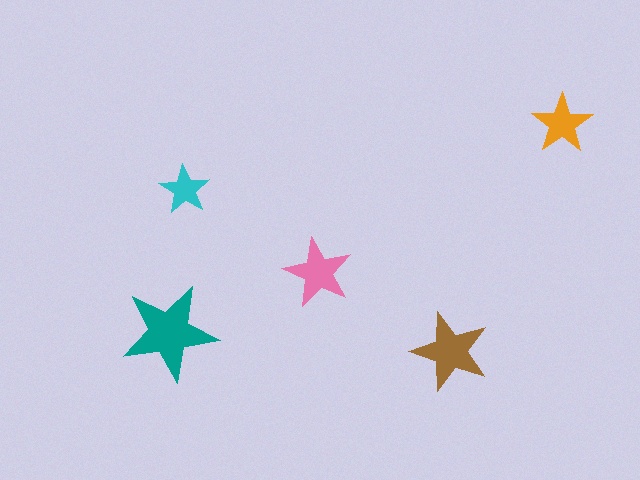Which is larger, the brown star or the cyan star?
The brown one.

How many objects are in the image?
There are 5 objects in the image.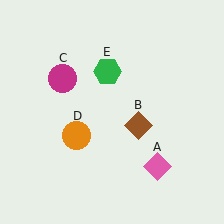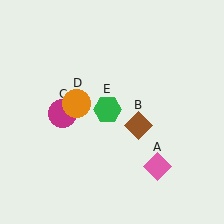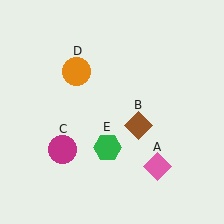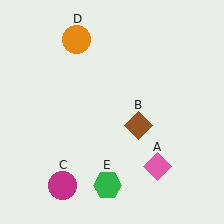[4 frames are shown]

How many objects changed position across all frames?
3 objects changed position: magenta circle (object C), orange circle (object D), green hexagon (object E).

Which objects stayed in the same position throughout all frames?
Pink diamond (object A) and brown diamond (object B) remained stationary.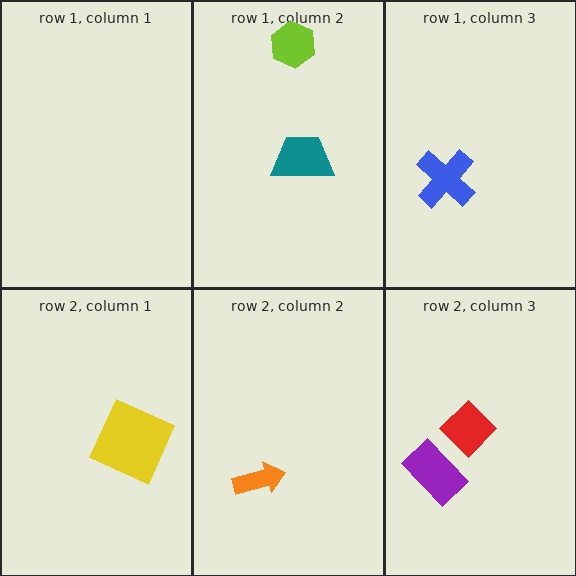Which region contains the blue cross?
The row 1, column 3 region.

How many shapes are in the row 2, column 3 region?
2.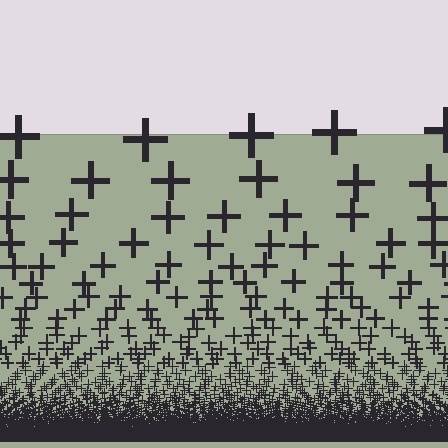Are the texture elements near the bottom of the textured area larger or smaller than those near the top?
Smaller. The gradient is inverted — elements near the bottom are smaller and denser.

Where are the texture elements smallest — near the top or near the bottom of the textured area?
Near the bottom.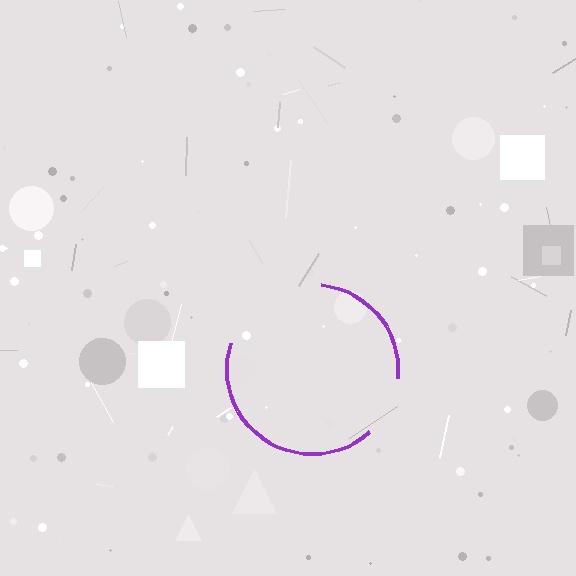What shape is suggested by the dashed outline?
The dashed outline suggests a circle.